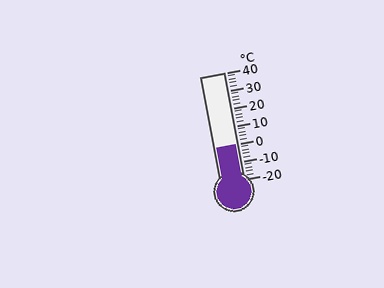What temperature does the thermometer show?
The thermometer shows approximately 0°C.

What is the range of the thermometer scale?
The thermometer scale ranges from -20°C to 40°C.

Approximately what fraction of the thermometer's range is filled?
The thermometer is filled to approximately 35% of its range.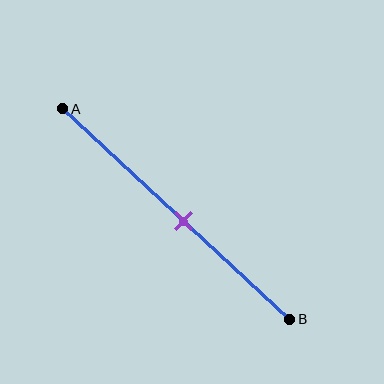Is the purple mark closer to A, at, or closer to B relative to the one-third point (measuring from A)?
The purple mark is closer to point B than the one-third point of segment AB.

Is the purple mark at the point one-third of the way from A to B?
No, the mark is at about 55% from A, not at the 33% one-third point.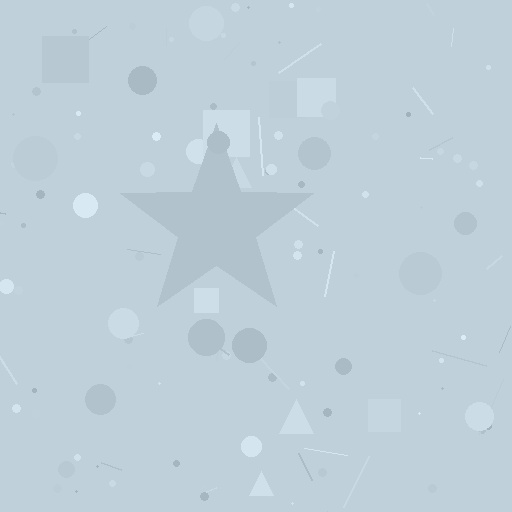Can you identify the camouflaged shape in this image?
The camouflaged shape is a star.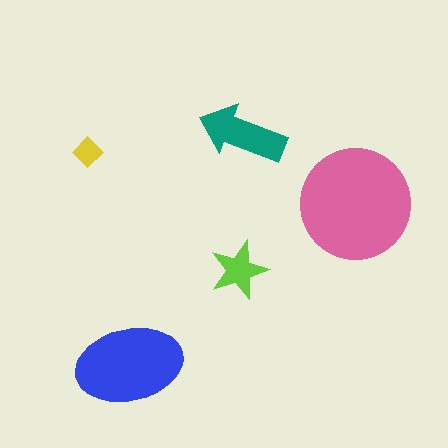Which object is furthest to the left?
The yellow diamond is leftmost.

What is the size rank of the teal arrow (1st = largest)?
3rd.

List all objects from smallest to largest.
The yellow diamond, the lime star, the teal arrow, the blue ellipse, the pink circle.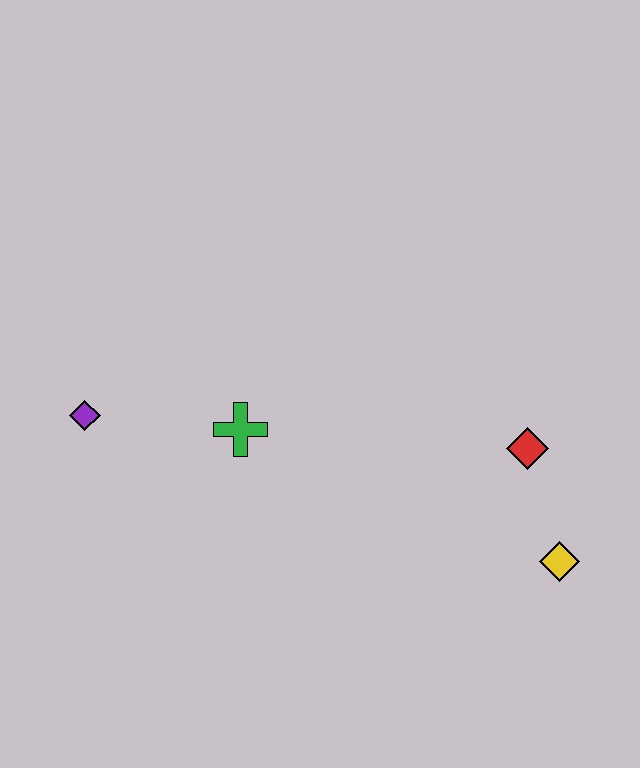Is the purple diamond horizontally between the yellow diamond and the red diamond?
No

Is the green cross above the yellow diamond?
Yes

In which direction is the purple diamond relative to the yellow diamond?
The purple diamond is to the left of the yellow diamond.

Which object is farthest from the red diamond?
The purple diamond is farthest from the red diamond.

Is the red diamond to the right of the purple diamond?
Yes